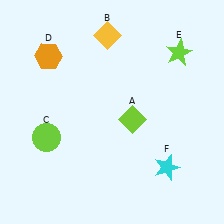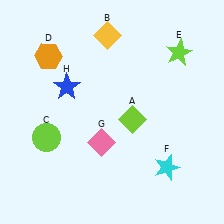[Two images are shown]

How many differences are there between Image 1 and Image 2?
There are 2 differences between the two images.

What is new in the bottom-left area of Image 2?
A pink diamond (G) was added in the bottom-left area of Image 2.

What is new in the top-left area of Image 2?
A blue star (H) was added in the top-left area of Image 2.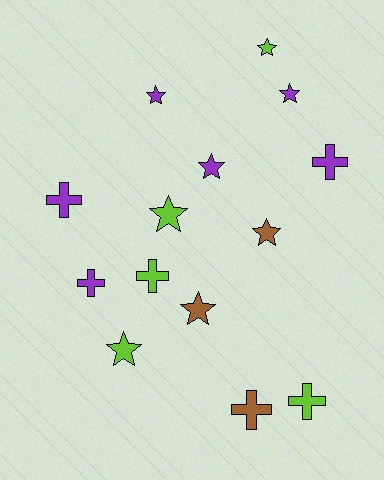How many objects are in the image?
There are 14 objects.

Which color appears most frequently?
Purple, with 6 objects.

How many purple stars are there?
There are 3 purple stars.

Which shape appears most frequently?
Star, with 8 objects.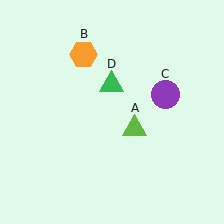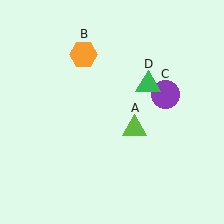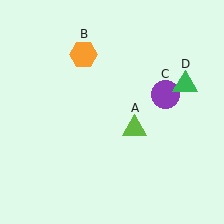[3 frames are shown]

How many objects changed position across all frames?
1 object changed position: green triangle (object D).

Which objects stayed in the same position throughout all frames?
Lime triangle (object A) and orange hexagon (object B) and purple circle (object C) remained stationary.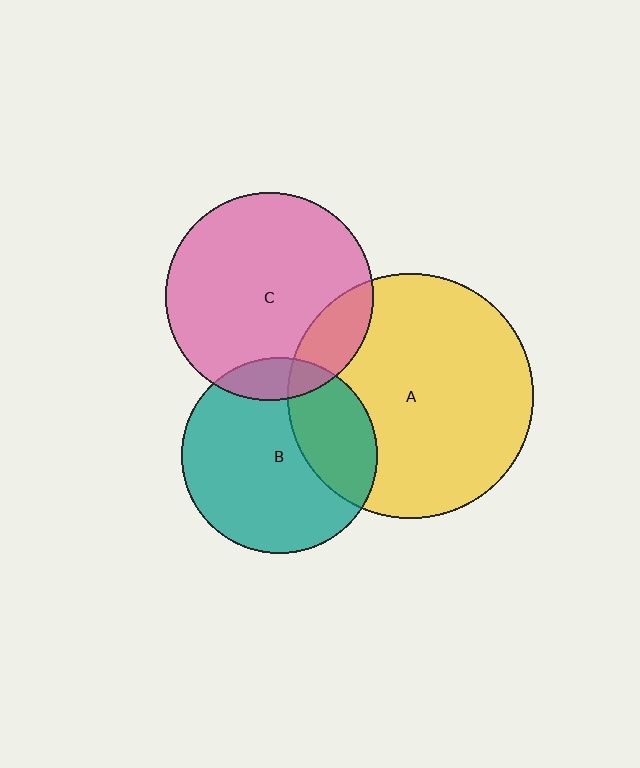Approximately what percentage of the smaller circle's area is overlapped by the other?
Approximately 15%.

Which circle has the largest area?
Circle A (yellow).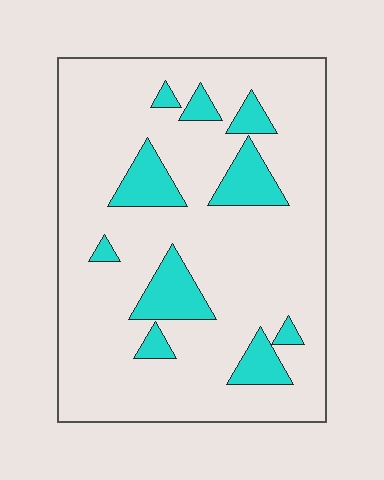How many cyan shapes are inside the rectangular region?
10.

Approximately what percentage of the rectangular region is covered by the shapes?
Approximately 15%.